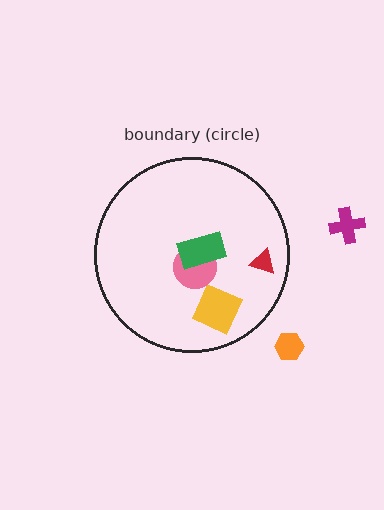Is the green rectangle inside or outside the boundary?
Inside.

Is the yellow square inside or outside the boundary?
Inside.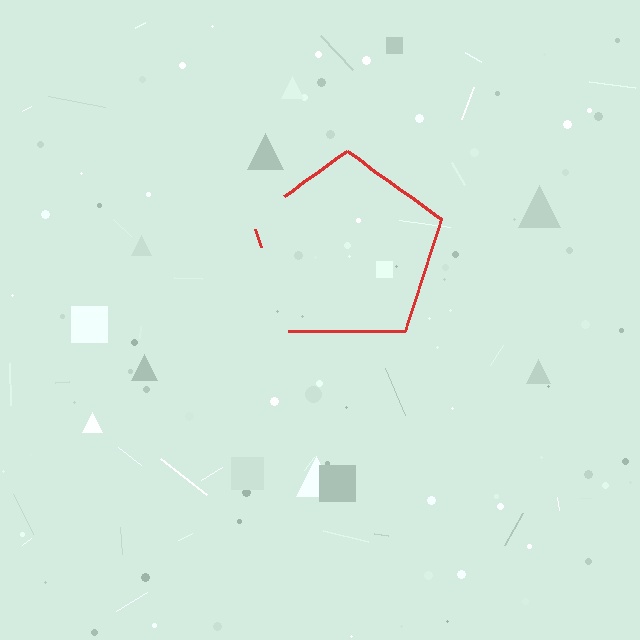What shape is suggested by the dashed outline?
The dashed outline suggests a pentagon.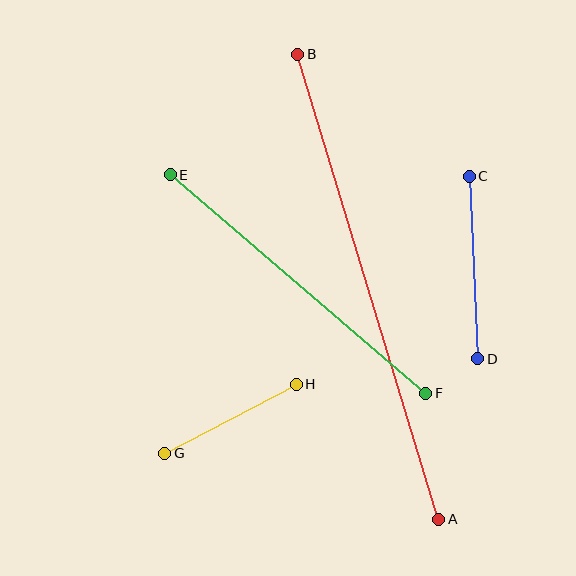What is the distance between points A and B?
The distance is approximately 486 pixels.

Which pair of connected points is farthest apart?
Points A and B are farthest apart.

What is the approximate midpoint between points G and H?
The midpoint is at approximately (230, 419) pixels.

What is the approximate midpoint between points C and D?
The midpoint is at approximately (474, 267) pixels.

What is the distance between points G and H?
The distance is approximately 148 pixels.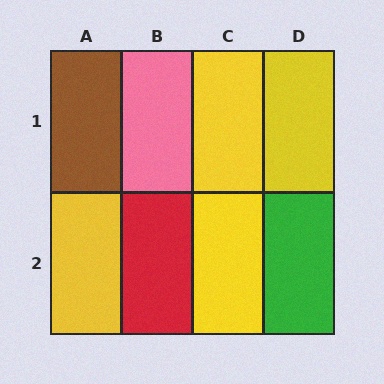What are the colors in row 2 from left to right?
Yellow, red, yellow, green.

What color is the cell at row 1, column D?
Yellow.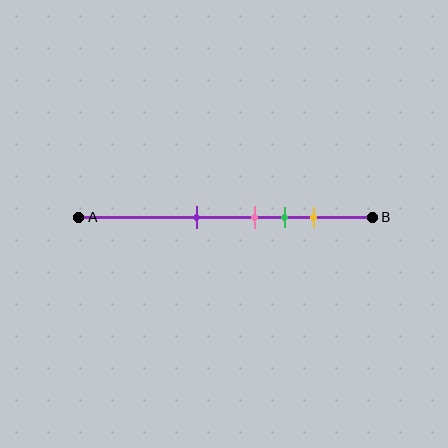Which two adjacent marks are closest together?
The pink and green marks are the closest adjacent pair.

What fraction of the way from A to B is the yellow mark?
The yellow mark is approximately 80% (0.8) of the way from A to B.